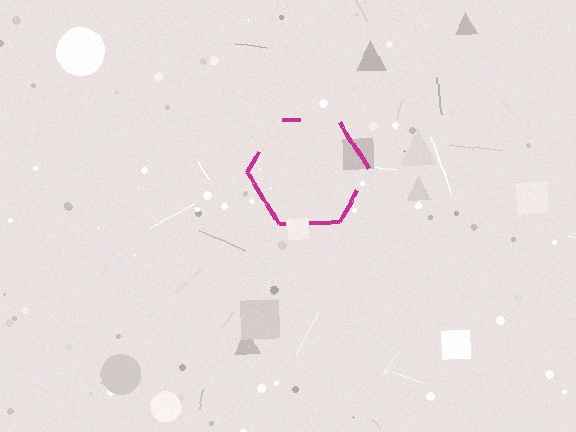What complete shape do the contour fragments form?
The contour fragments form a hexagon.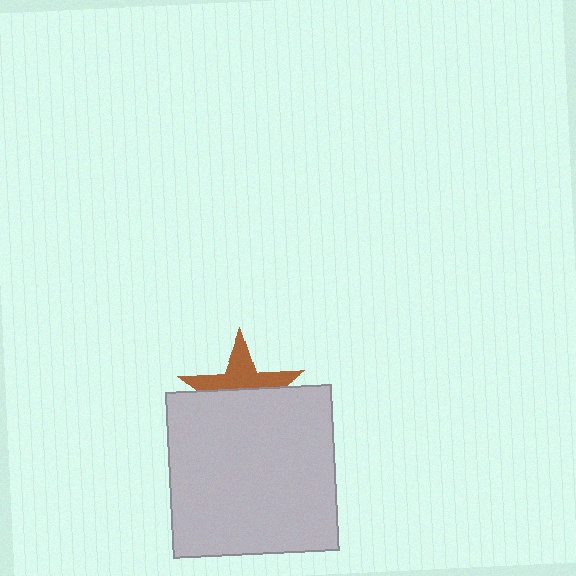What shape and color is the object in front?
The object in front is a light gray rectangle.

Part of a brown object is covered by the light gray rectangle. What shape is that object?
It is a star.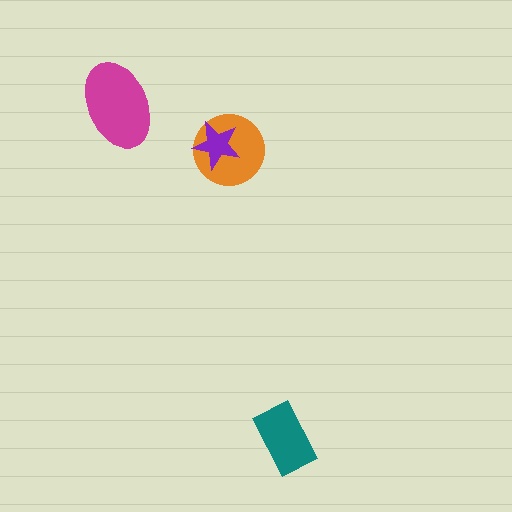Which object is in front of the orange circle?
The purple star is in front of the orange circle.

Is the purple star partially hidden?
No, no other shape covers it.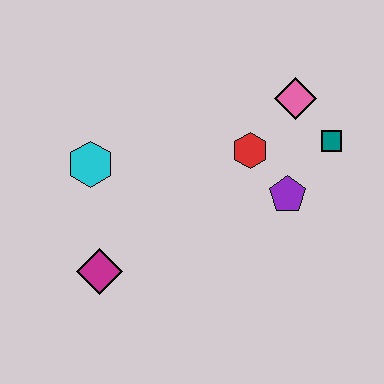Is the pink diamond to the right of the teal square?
No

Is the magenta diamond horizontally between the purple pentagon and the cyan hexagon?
Yes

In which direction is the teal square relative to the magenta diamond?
The teal square is to the right of the magenta diamond.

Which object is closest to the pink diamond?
The teal square is closest to the pink diamond.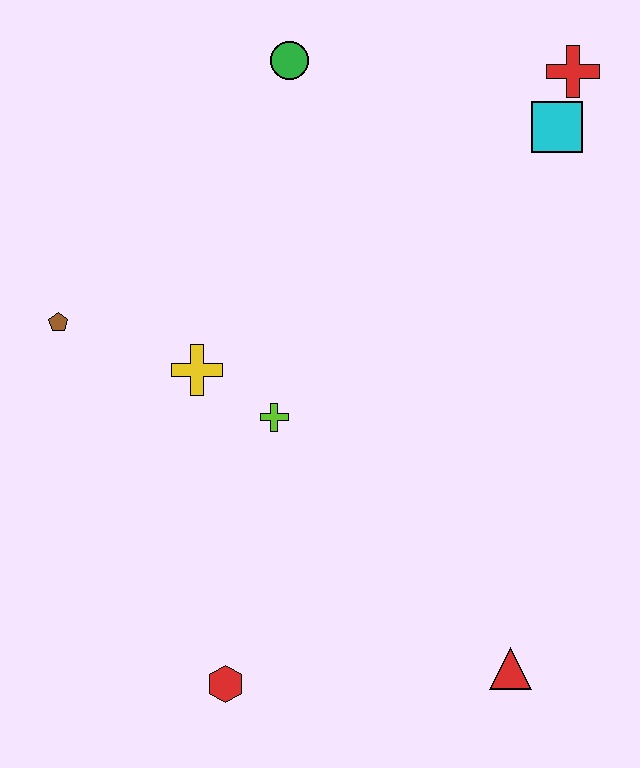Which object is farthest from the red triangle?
The green circle is farthest from the red triangle.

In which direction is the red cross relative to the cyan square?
The red cross is above the cyan square.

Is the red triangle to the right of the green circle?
Yes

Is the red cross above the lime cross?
Yes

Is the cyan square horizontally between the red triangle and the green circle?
No